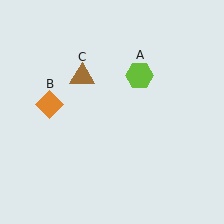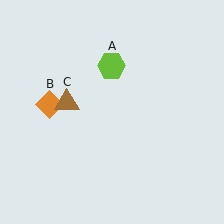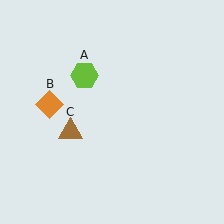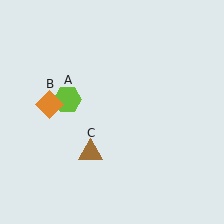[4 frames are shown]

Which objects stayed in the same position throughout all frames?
Orange diamond (object B) remained stationary.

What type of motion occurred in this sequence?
The lime hexagon (object A), brown triangle (object C) rotated counterclockwise around the center of the scene.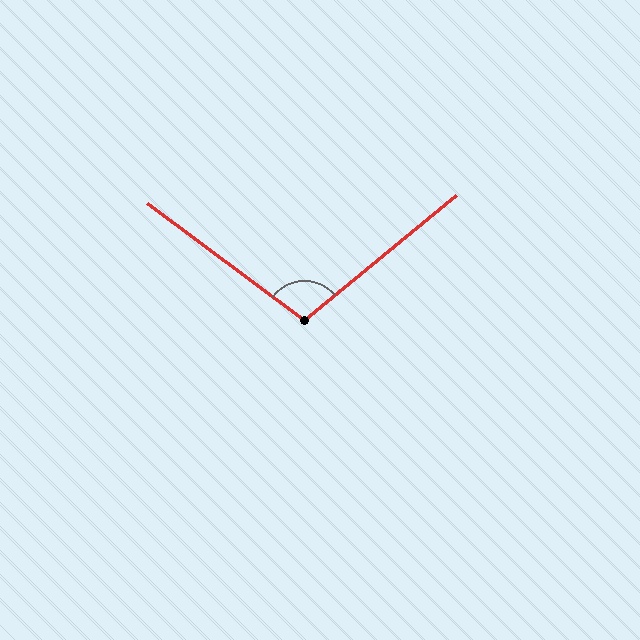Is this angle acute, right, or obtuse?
It is obtuse.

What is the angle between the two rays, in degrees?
Approximately 104 degrees.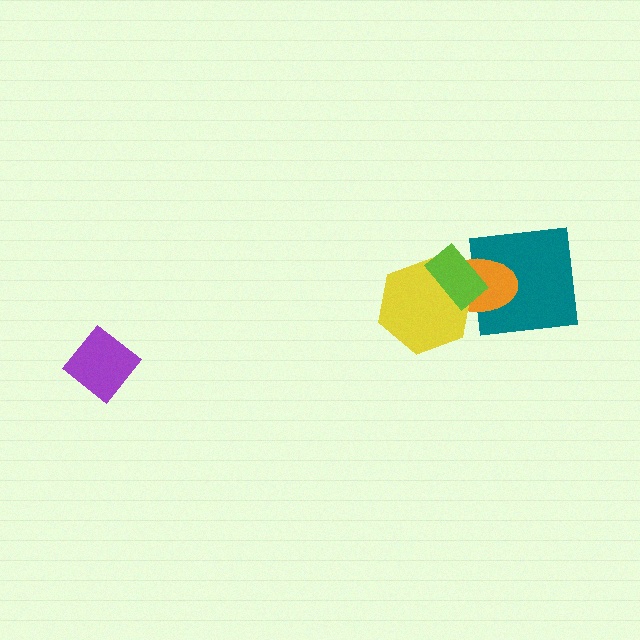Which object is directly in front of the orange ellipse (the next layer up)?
The yellow hexagon is directly in front of the orange ellipse.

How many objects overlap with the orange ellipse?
3 objects overlap with the orange ellipse.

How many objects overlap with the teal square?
2 objects overlap with the teal square.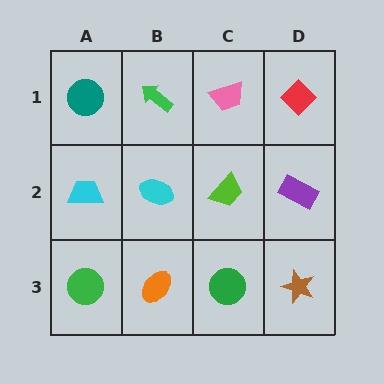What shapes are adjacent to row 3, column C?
A lime trapezoid (row 2, column C), an orange ellipse (row 3, column B), a brown star (row 3, column D).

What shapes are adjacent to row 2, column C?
A pink trapezoid (row 1, column C), a green circle (row 3, column C), a cyan ellipse (row 2, column B), a purple rectangle (row 2, column D).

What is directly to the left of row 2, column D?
A lime trapezoid.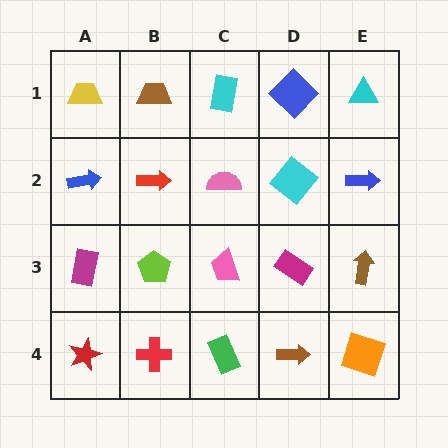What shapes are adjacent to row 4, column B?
A lime pentagon (row 3, column B), a red star (row 4, column A), a green rectangle (row 4, column C).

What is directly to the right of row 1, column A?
A brown trapezoid.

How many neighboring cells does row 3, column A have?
3.